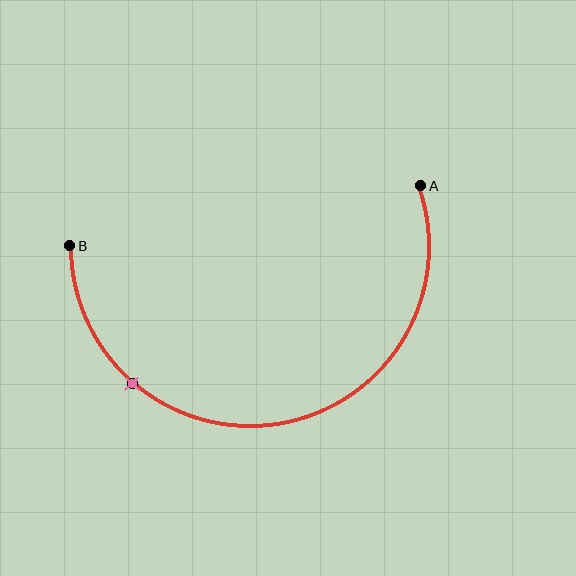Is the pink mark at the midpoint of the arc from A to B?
No. The pink mark lies on the arc but is closer to endpoint B. The arc midpoint would be at the point on the curve equidistant along the arc from both A and B.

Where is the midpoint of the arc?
The arc midpoint is the point on the curve farthest from the straight line joining A and B. It sits below that line.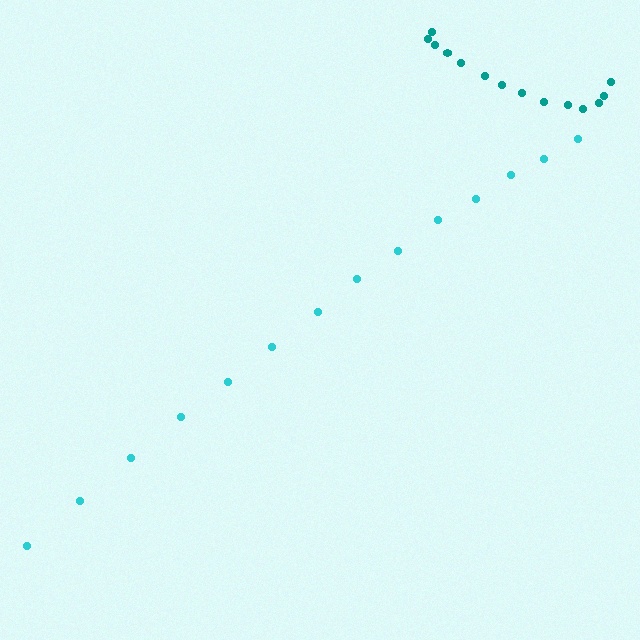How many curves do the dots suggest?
There are 2 distinct paths.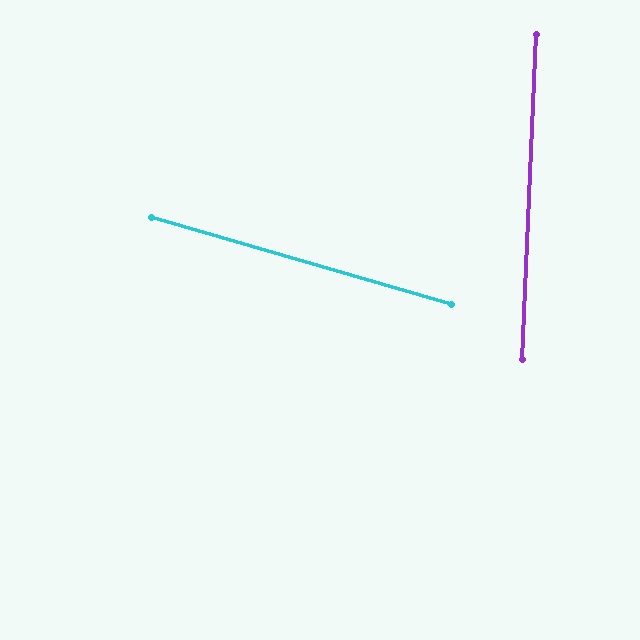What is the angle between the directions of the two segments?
Approximately 76 degrees.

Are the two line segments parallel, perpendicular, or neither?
Neither parallel nor perpendicular — they differ by about 76°.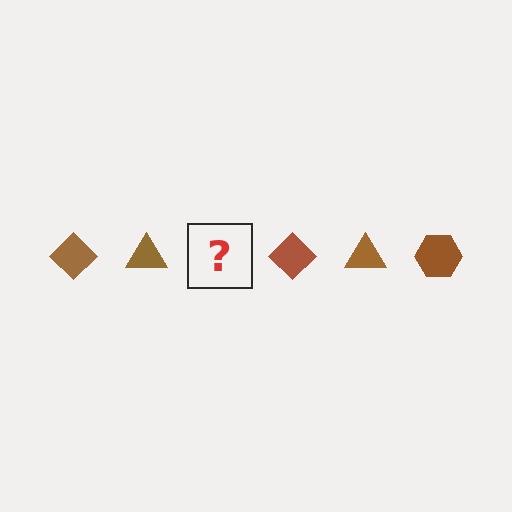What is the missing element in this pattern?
The missing element is a brown hexagon.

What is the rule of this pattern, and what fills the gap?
The rule is that the pattern cycles through diamond, triangle, hexagon shapes in brown. The gap should be filled with a brown hexagon.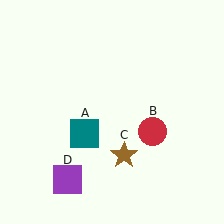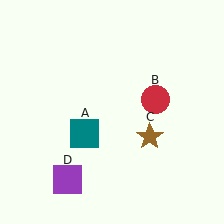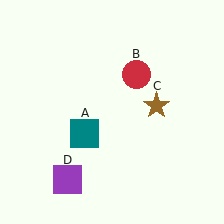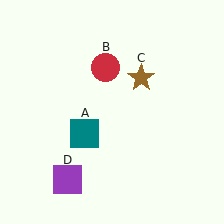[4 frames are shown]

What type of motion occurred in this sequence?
The red circle (object B), brown star (object C) rotated counterclockwise around the center of the scene.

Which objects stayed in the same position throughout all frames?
Teal square (object A) and purple square (object D) remained stationary.